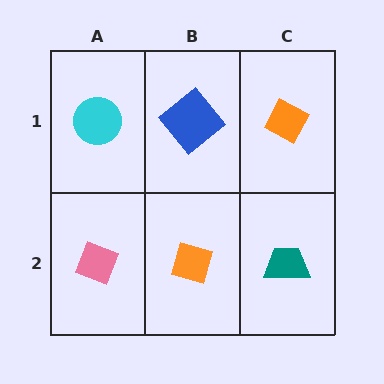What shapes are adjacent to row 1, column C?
A teal trapezoid (row 2, column C), a blue diamond (row 1, column B).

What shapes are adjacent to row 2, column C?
An orange diamond (row 1, column C), an orange diamond (row 2, column B).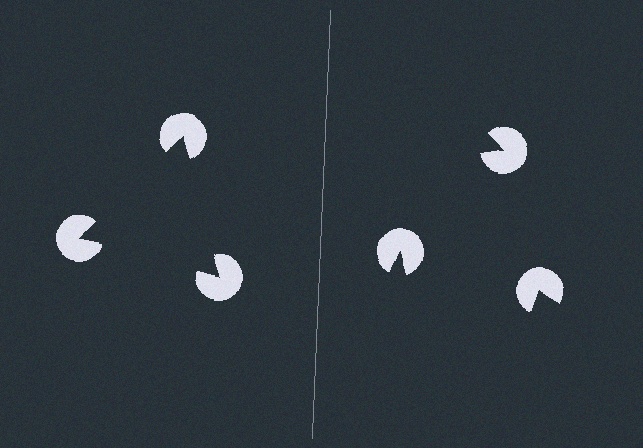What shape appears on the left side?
An illusory triangle.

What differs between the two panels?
The pac-man discs are positioned identically on both sides; only the wedge orientations differ. On the left they align to a triangle; on the right they are misaligned.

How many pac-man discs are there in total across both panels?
6 — 3 on each side.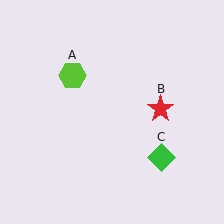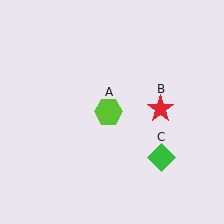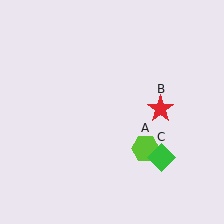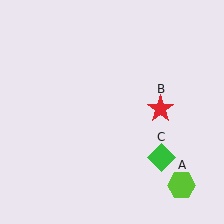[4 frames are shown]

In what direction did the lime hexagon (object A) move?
The lime hexagon (object A) moved down and to the right.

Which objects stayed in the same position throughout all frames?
Red star (object B) and green diamond (object C) remained stationary.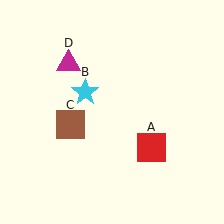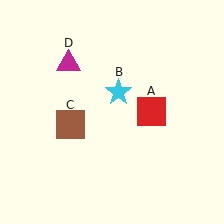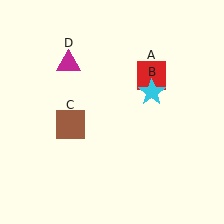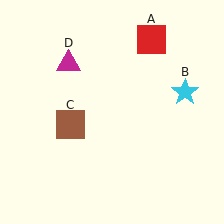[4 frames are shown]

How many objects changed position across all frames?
2 objects changed position: red square (object A), cyan star (object B).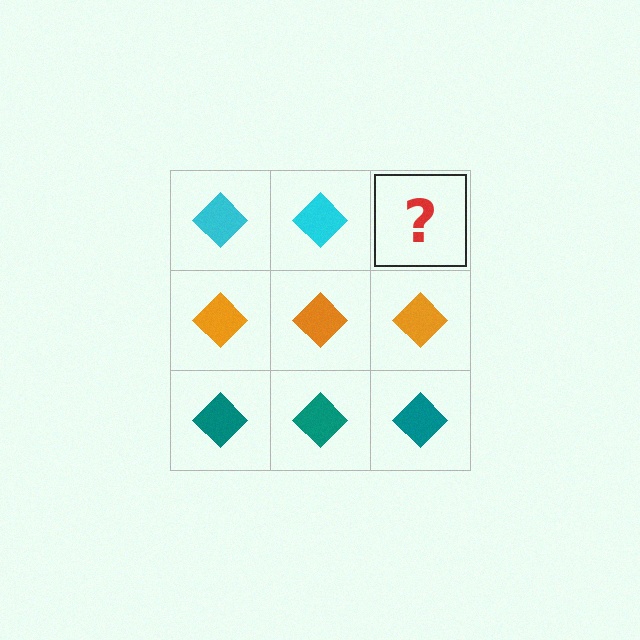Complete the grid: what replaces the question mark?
The question mark should be replaced with a cyan diamond.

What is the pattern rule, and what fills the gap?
The rule is that each row has a consistent color. The gap should be filled with a cyan diamond.